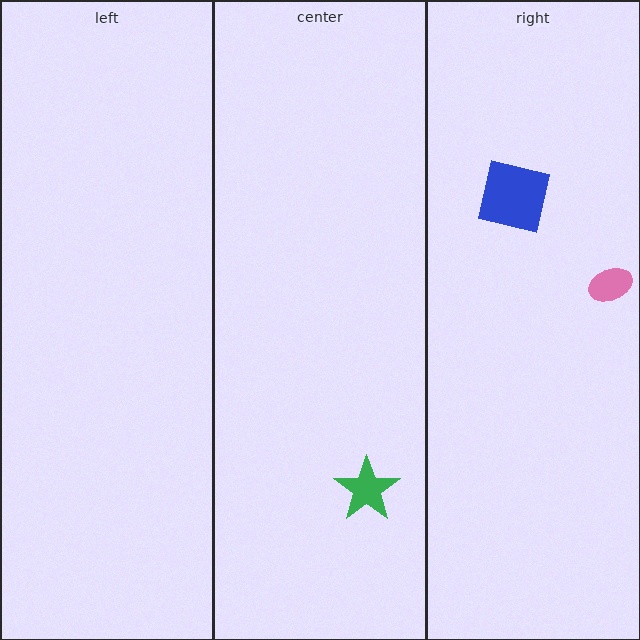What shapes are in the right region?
The pink ellipse, the blue square.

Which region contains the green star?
The center region.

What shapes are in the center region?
The green star.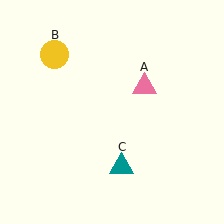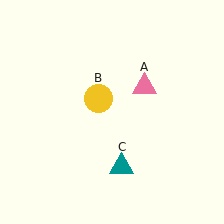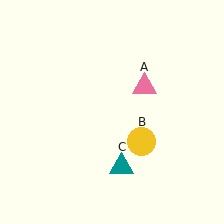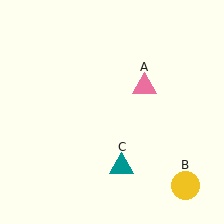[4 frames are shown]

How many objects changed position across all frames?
1 object changed position: yellow circle (object B).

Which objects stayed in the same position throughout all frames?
Pink triangle (object A) and teal triangle (object C) remained stationary.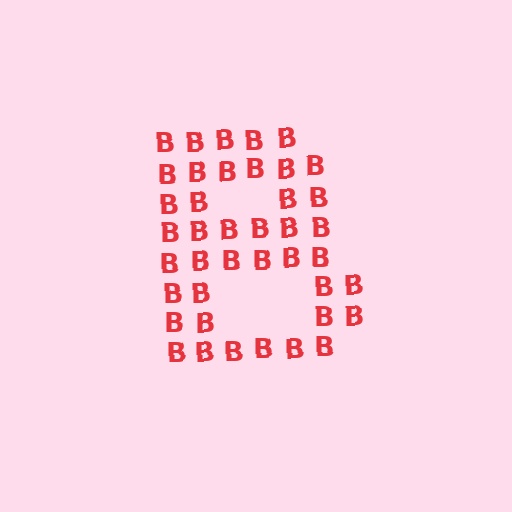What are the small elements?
The small elements are letter B's.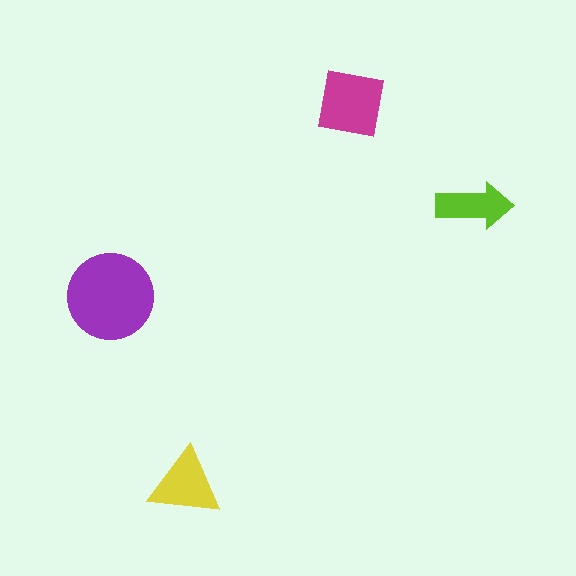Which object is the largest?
The purple circle.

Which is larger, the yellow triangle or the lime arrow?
The yellow triangle.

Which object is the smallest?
The lime arrow.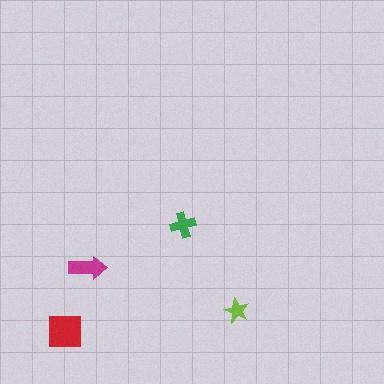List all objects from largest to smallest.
The red square, the magenta arrow, the green cross, the lime star.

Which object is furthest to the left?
The red square is leftmost.